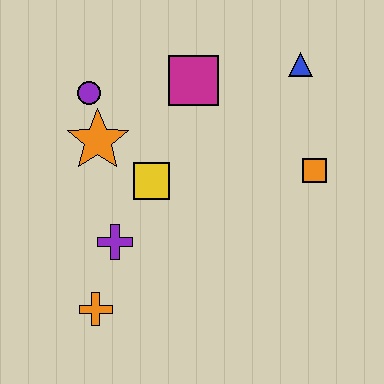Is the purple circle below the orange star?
No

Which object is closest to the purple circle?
The orange star is closest to the purple circle.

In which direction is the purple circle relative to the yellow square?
The purple circle is above the yellow square.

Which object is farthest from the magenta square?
The orange cross is farthest from the magenta square.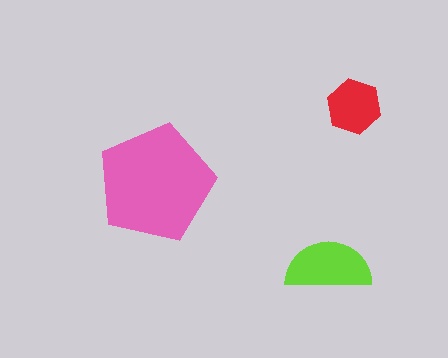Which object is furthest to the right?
The red hexagon is rightmost.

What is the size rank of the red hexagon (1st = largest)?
3rd.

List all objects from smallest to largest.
The red hexagon, the lime semicircle, the pink pentagon.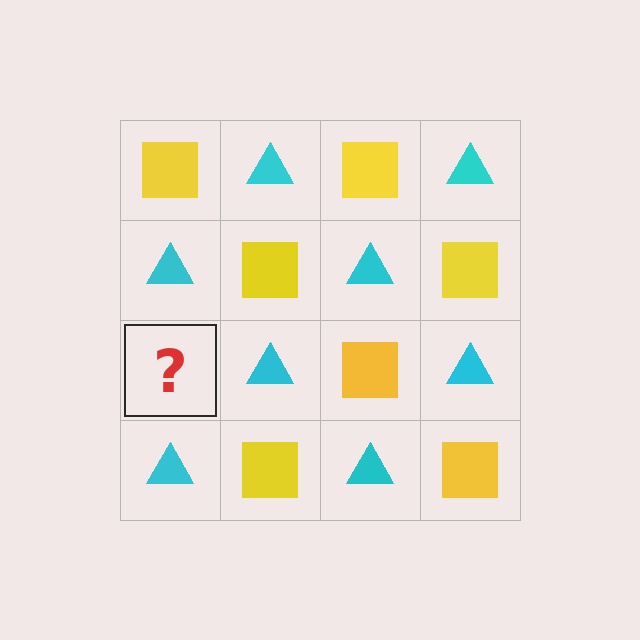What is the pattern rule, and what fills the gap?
The rule is that it alternates yellow square and cyan triangle in a checkerboard pattern. The gap should be filled with a yellow square.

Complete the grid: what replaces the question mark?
The question mark should be replaced with a yellow square.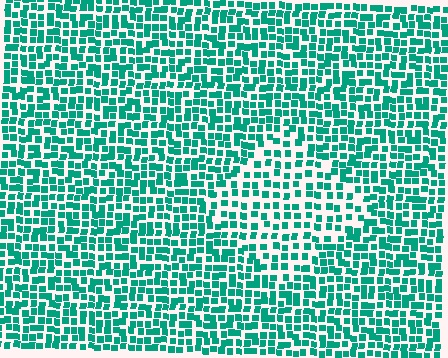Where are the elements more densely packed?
The elements are more densely packed outside the diamond boundary.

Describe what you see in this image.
The image contains small teal elements arranged at two different densities. A diamond-shaped region is visible where the elements are less densely packed than the surrounding area.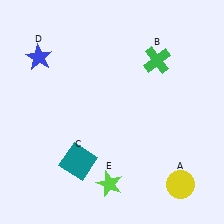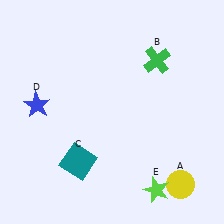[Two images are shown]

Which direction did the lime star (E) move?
The lime star (E) moved right.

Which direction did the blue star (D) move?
The blue star (D) moved down.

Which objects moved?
The objects that moved are: the blue star (D), the lime star (E).